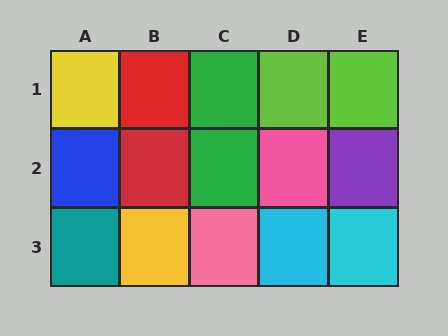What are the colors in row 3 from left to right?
Teal, yellow, pink, cyan, cyan.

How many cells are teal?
1 cell is teal.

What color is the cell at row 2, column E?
Purple.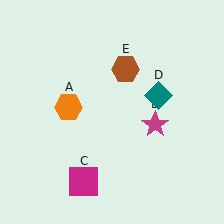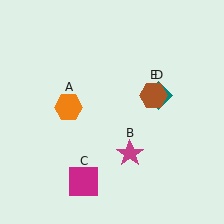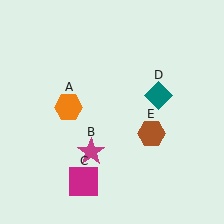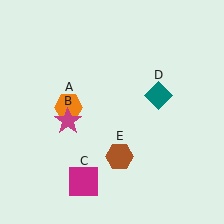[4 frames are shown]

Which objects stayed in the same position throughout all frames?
Orange hexagon (object A) and magenta square (object C) and teal diamond (object D) remained stationary.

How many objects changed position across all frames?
2 objects changed position: magenta star (object B), brown hexagon (object E).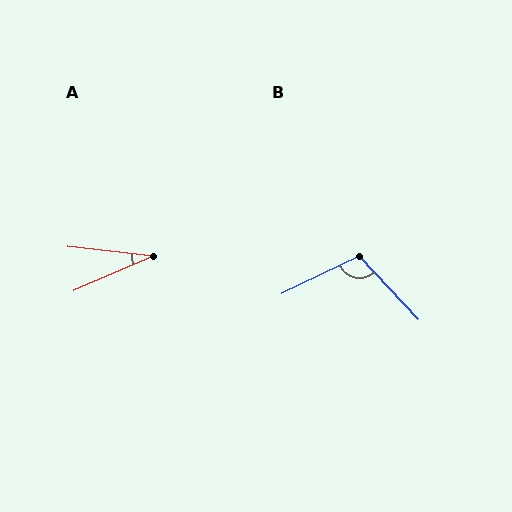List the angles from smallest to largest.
A (30°), B (107°).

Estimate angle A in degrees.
Approximately 30 degrees.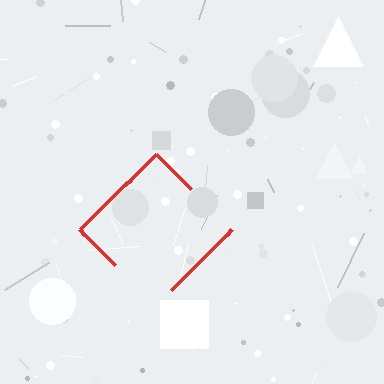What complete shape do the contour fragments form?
The contour fragments form a diamond.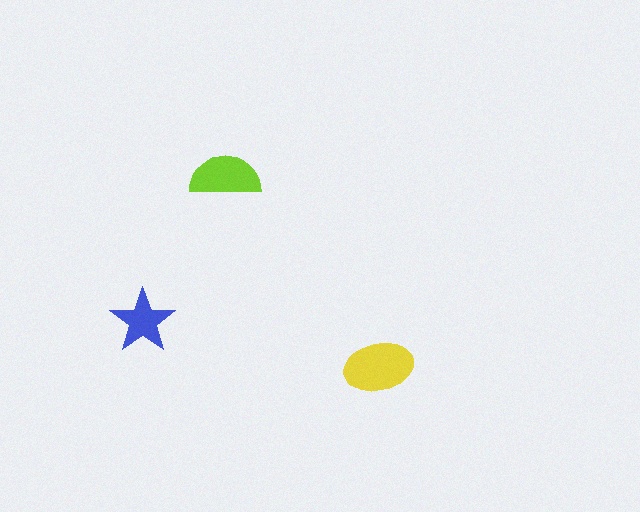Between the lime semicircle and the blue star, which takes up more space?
The lime semicircle.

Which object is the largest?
The yellow ellipse.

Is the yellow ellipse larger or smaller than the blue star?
Larger.